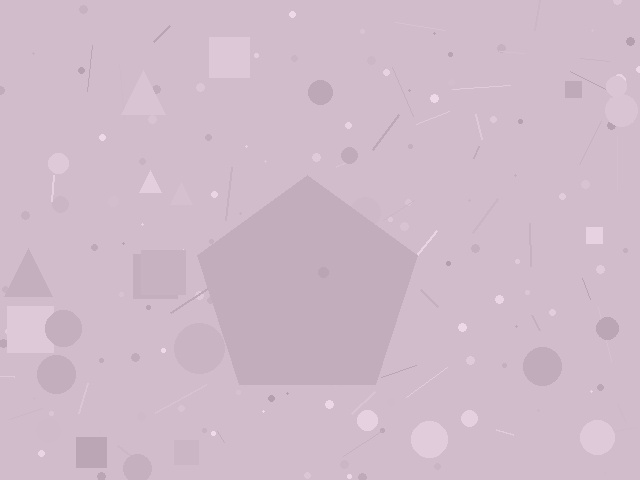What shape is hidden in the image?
A pentagon is hidden in the image.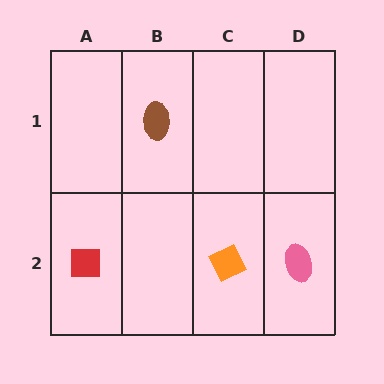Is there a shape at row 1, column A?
No, that cell is empty.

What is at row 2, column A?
A red square.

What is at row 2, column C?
An orange diamond.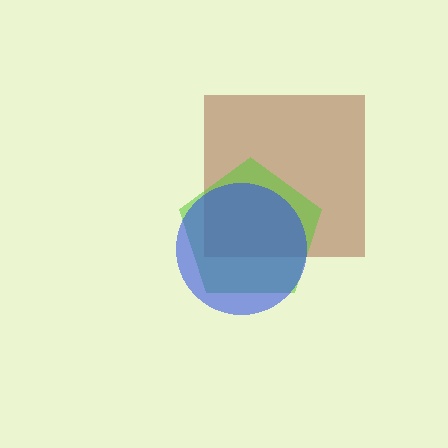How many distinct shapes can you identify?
There are 3 distinct shapes: a brown square, a lime pentagon, a blue circle.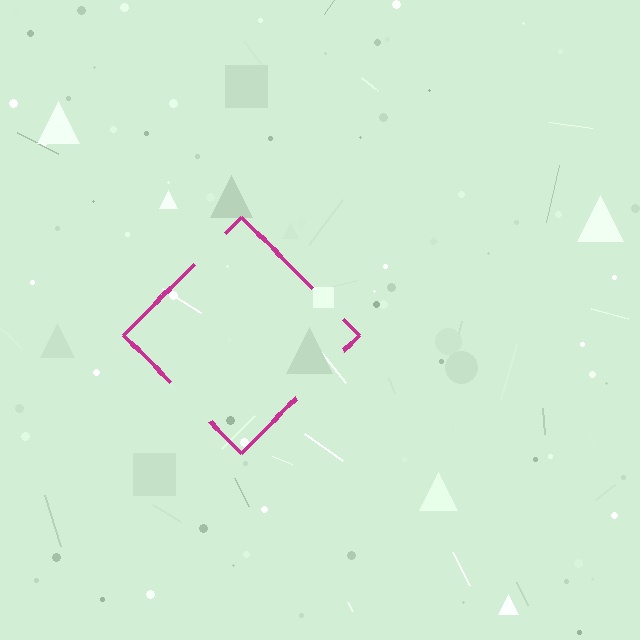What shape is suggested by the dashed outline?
The dashed outline suggests a diamond.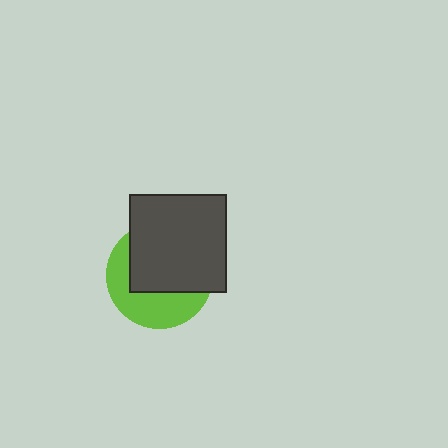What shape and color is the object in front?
The object in front is a dark gray square.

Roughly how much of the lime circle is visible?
A small part of it is visible (roughly 42%).